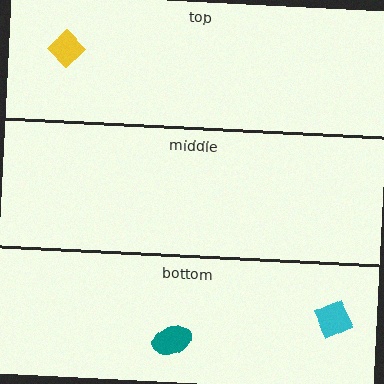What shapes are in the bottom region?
The teal ellipse, the cyan square.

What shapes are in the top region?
The yellow diamond.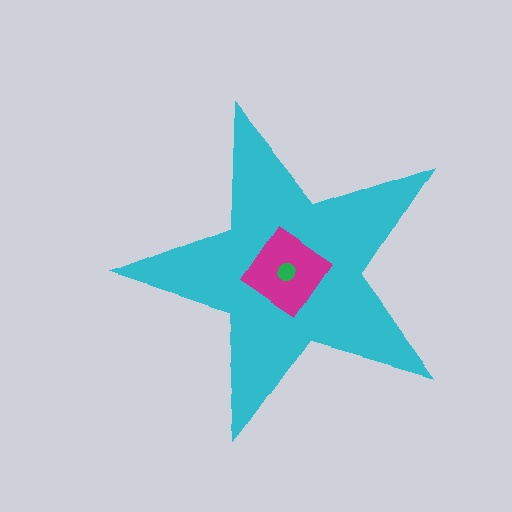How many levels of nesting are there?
3.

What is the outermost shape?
The cyan star.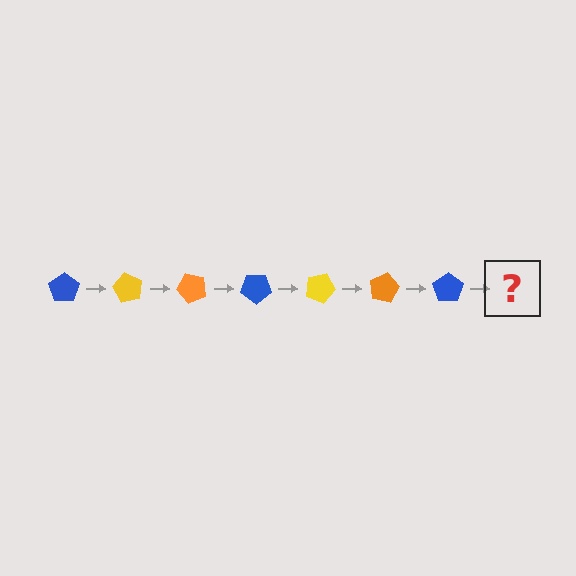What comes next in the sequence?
The next element should be a yellow pentagon, rotated 420 degrees from the start.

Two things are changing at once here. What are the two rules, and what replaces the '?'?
The two rules are that it rotates 60 degrees each step and the color cycles through blue, yellow, and orange. The '?' should be a yellow pentagon, rotated 420 degrees from the start.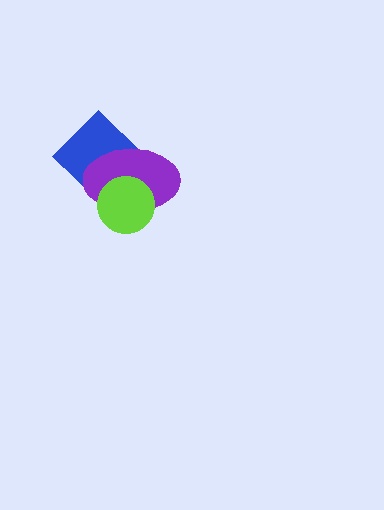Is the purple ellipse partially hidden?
Yes, it is partially covered by another shape.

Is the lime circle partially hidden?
No, no other shape covers it.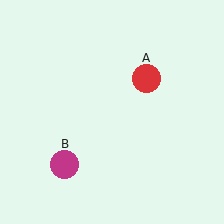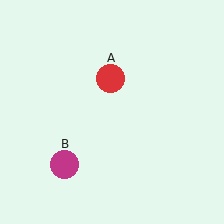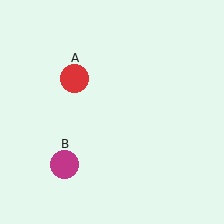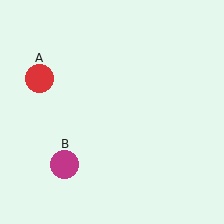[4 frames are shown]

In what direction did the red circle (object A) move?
The red circle (object A) moved left.